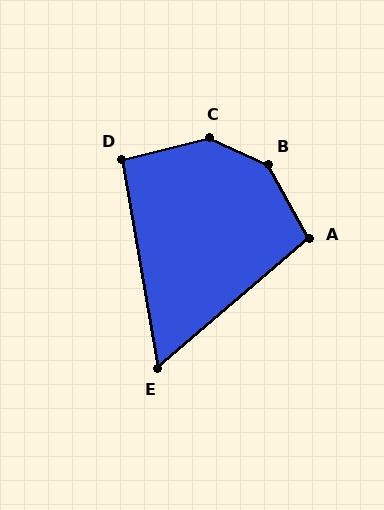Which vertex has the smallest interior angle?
E, at approximately 59 degrees.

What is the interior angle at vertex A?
Approximately 102 degrees (obtuse).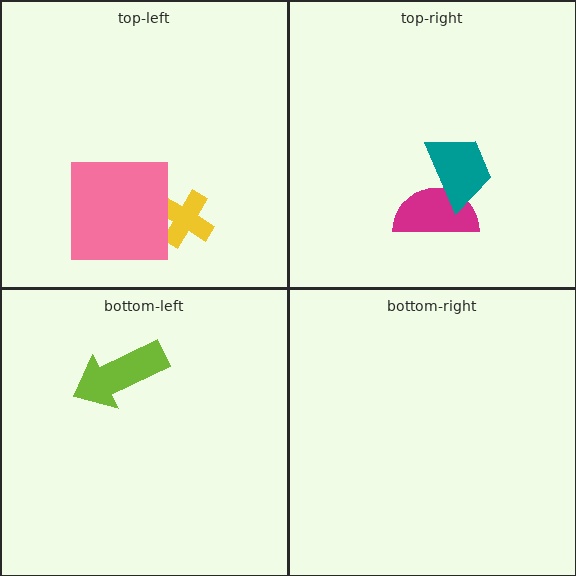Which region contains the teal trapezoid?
The top-right region.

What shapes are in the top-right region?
The magenta semicircle, the teal trapezoid.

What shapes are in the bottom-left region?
The lime arrow.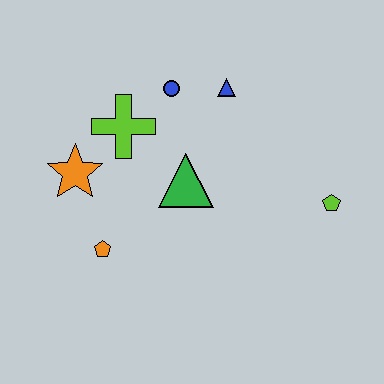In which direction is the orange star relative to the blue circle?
The orange star is to the left of the blue circle.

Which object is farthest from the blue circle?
The lime pentagon is farthest from the blue circle.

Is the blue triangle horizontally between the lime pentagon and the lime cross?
Yes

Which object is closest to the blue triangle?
The blue circle is closest to the blue triangle.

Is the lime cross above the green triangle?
Yes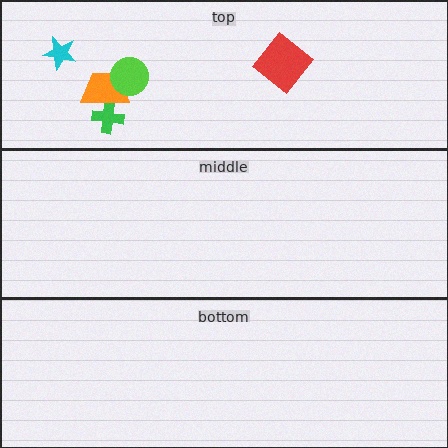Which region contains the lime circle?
The top region.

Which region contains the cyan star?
The top region.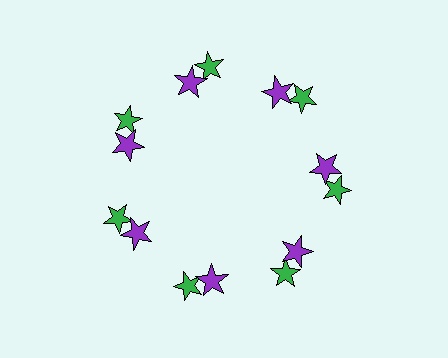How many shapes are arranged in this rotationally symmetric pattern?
There are 14 shapes, arranged in 7 groups of 2.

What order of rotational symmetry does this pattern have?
This pattern has 7-fold rotational symmetry.